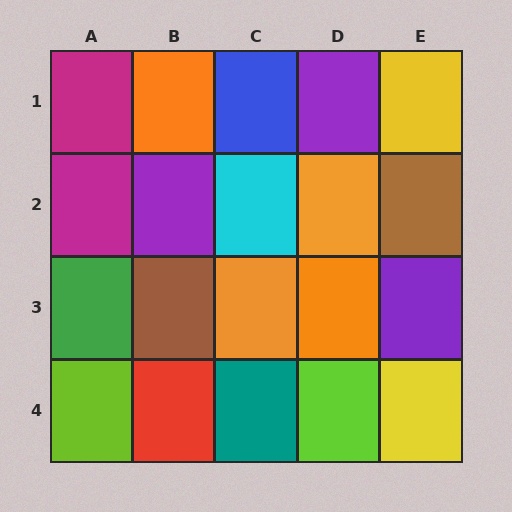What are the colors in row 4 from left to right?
Lime, red, teal, lime, yellow.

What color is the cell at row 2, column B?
Purple.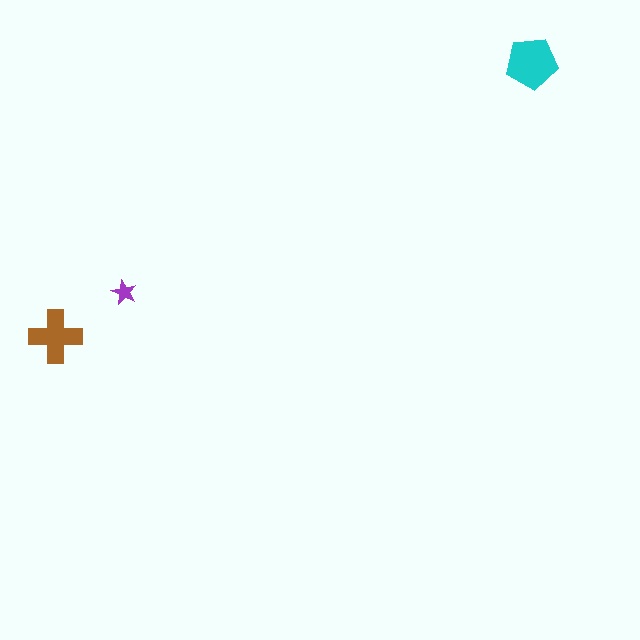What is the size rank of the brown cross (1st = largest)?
2nd.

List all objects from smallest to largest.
The purple star, the brown cross, the cyan pentagon.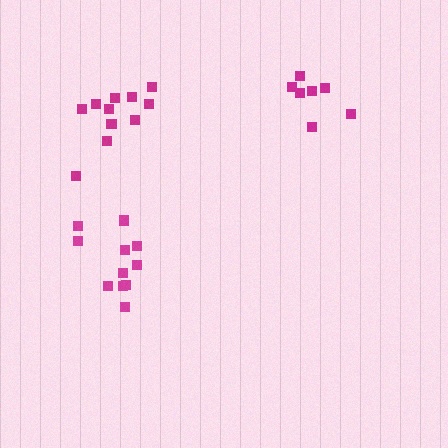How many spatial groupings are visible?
There are 3 spatial groupings.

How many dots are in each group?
Group 1: 11 dots, Group 2: 7 dots, Group 3: 11 dots (29 total).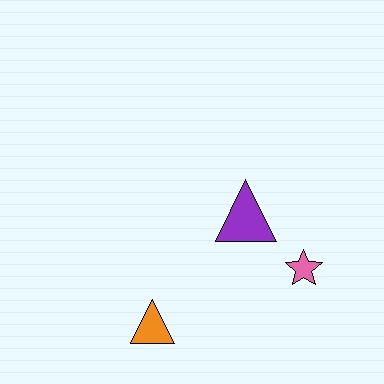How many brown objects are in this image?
There are no brown objects.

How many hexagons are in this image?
There are no hexagons.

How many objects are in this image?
There are 3 objects.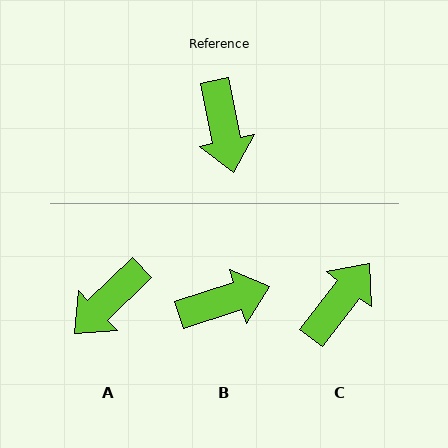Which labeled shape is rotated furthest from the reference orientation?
C, about 131 degrees away.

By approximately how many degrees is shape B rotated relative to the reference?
Approximately 96 degrees counter-clockwise.